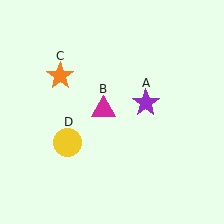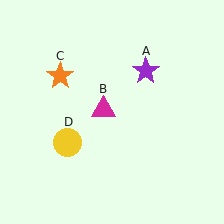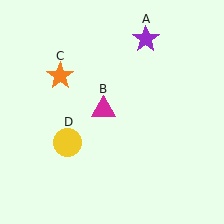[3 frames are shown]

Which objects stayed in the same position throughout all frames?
Magenta triangle (object B) and orange star (object C) and yellow circle (object D) remained stationary.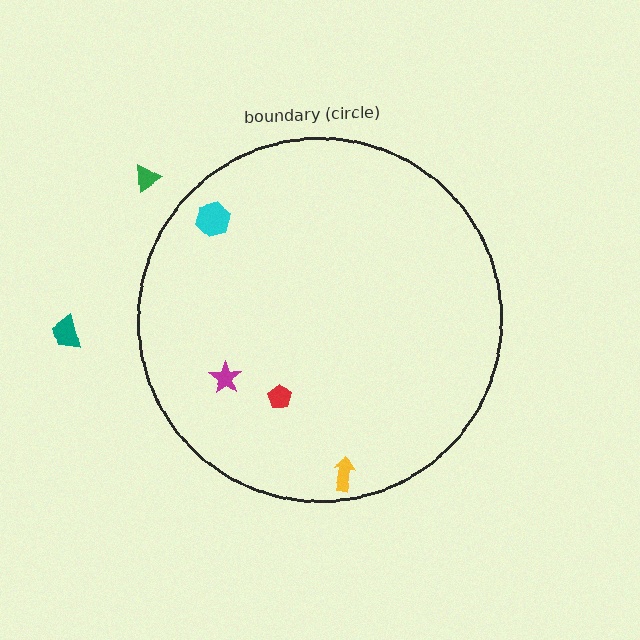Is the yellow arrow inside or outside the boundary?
Inside.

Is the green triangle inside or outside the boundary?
Outside.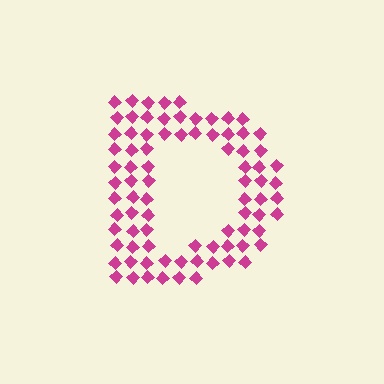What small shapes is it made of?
It is made of small diamonds.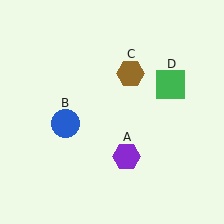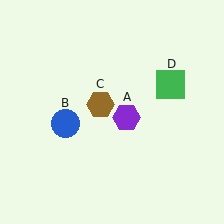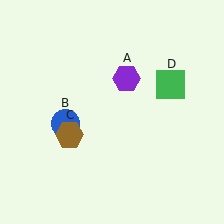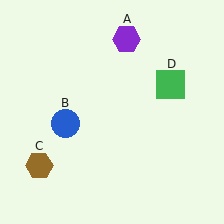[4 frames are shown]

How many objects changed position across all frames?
2 objects changed position: purple hexagon (object A), brown hexagon (object C).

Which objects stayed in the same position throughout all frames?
Blue circle (object B) and green square (object D) remained stationary.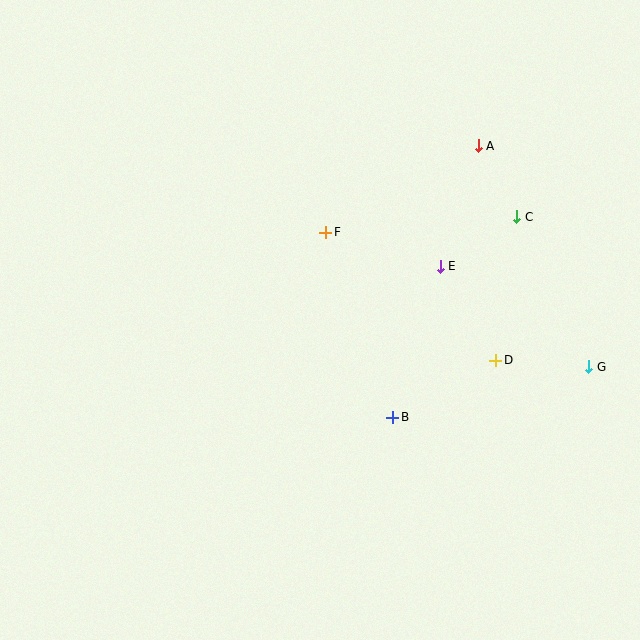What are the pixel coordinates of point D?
Point D is at (496, 360).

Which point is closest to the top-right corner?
Point A is closest to the top-right corner.